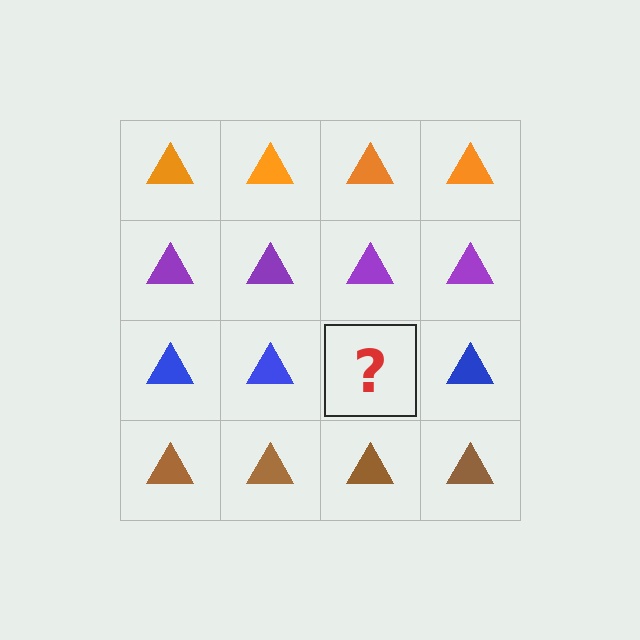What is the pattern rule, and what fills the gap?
The rule is that each row has a consistent color. The gap should be filled with a blue triangle.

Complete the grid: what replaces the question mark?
The question mark should be replaced with a blue triangle.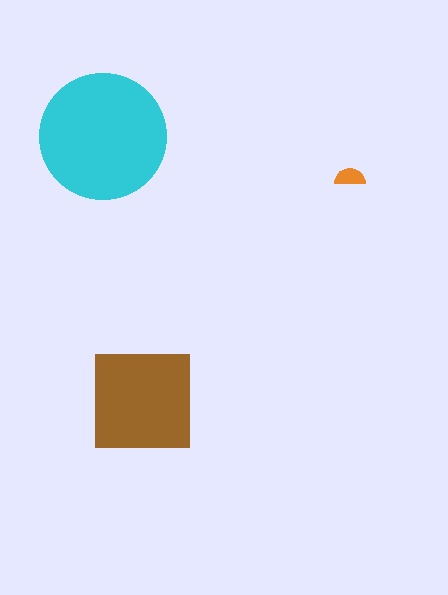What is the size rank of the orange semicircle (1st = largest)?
3rd.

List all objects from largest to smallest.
The cyan circle, the brown square, the orange semicircle.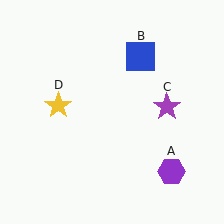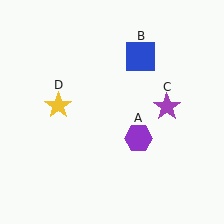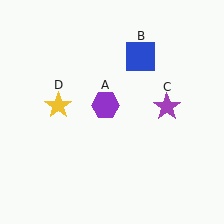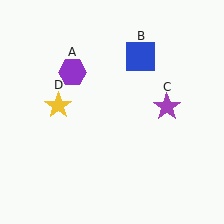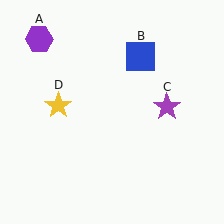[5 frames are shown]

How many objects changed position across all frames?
1 object changed position: purple hexagon (object A).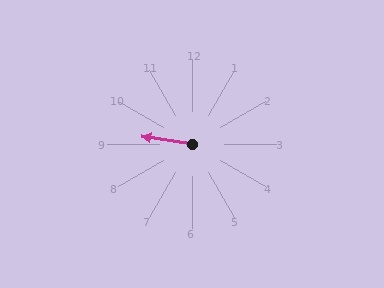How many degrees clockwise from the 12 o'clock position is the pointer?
Approximately 279 degrees.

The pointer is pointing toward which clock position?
Roughly 9 o'clock.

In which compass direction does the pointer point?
West.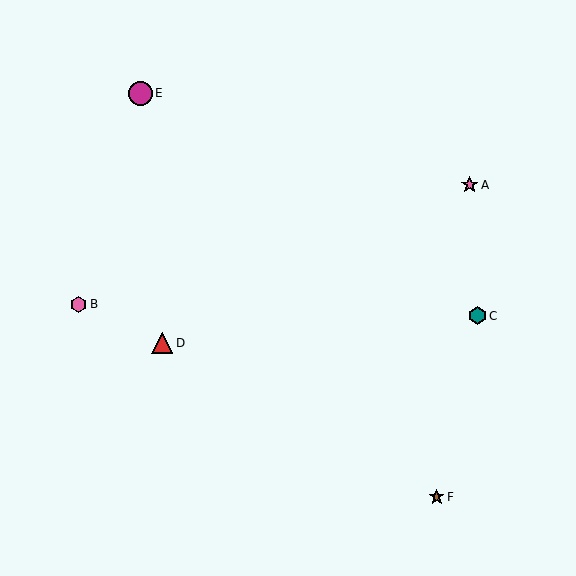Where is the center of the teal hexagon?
The center of the teal hexagon is at (478, 316).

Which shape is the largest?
The magenta circle (labeled E) is the largest.